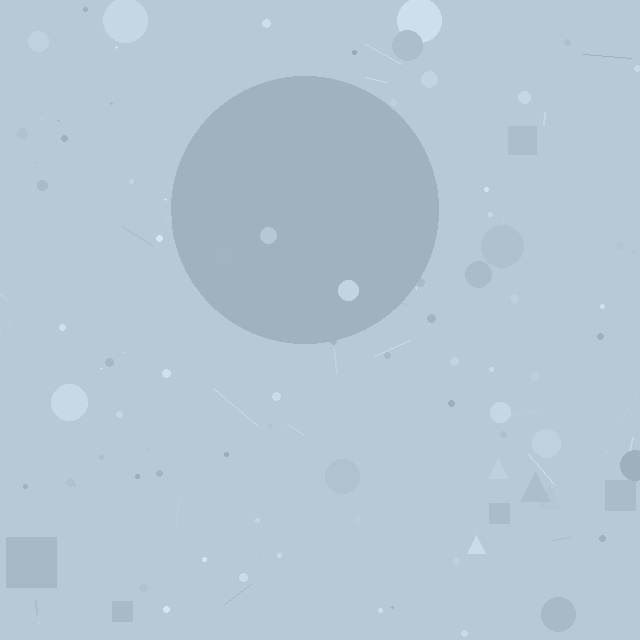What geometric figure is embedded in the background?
A circle is embedded in the background.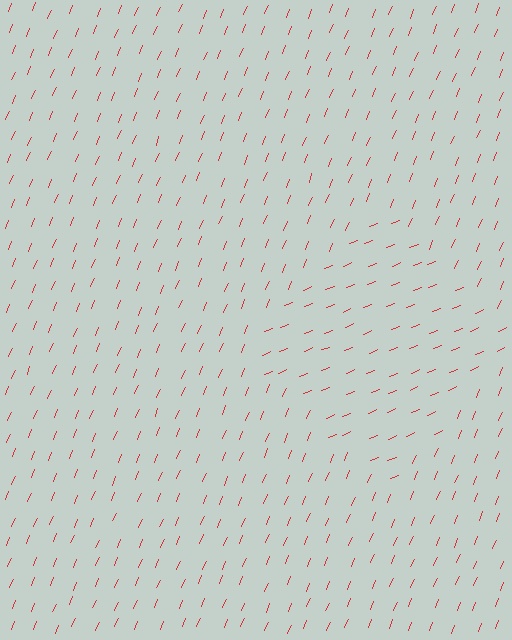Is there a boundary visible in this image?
Yes, there is a texture boundary formed by a change in line orientation.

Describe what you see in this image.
The image is filled with small red line segments. A diamond region in the image has lines oriented differently from the surrounding lines, creating a visible texture boundary.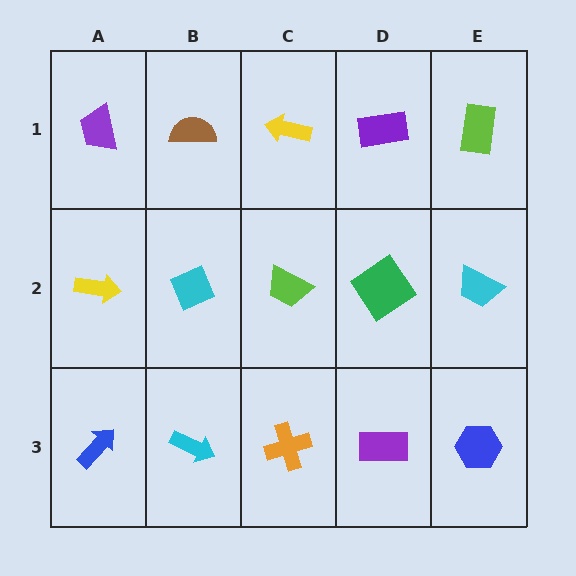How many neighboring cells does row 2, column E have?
3.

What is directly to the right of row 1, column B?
A yellow arrow.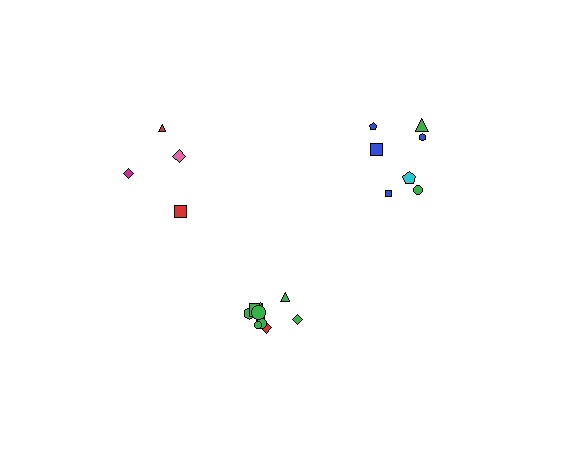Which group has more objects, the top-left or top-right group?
The top-right group.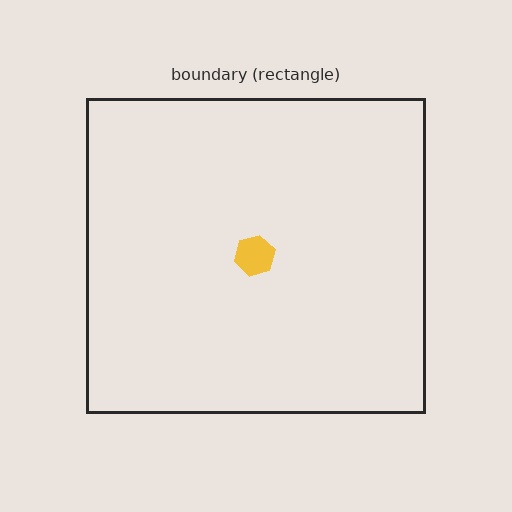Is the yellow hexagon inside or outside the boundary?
Inside.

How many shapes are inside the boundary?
1 inside, 0 outside.